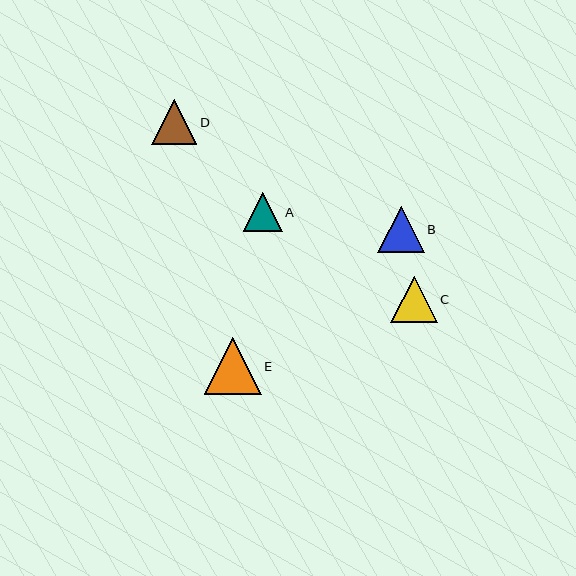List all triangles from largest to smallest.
From largest to smallest: E, C, B, D, A.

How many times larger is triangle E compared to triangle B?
Triangle E is approximately 1.2 times the size of triangle B.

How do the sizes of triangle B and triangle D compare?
Triangle B and triangle D are approximately the same size.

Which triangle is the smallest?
Triangle A is the smallest with a size of approximately 39 pixels.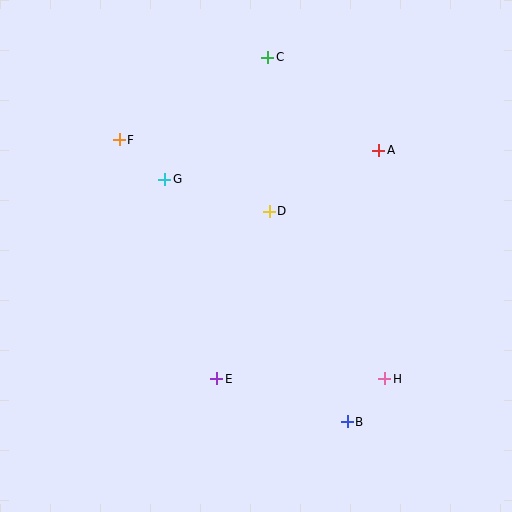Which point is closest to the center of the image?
Point D at (269, 211) is closest to the center.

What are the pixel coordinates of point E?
Point E is at (217, 379).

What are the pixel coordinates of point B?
Point B is at (347, 422).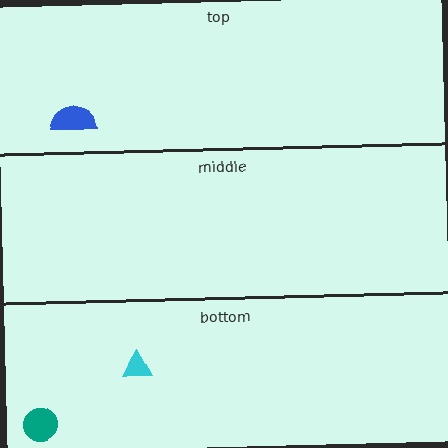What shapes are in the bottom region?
The teal circle, the cyan triangle.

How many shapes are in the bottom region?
2.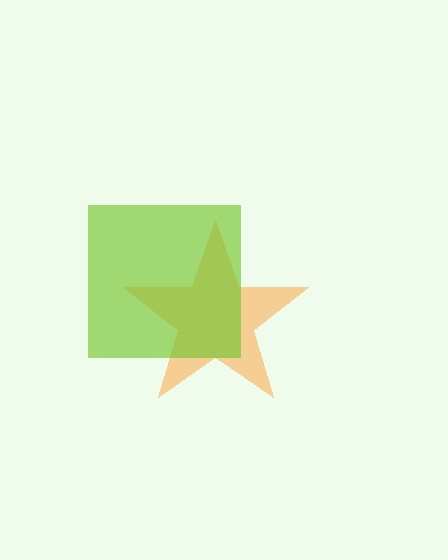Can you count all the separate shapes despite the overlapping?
Yes, there are 2 separate shapes.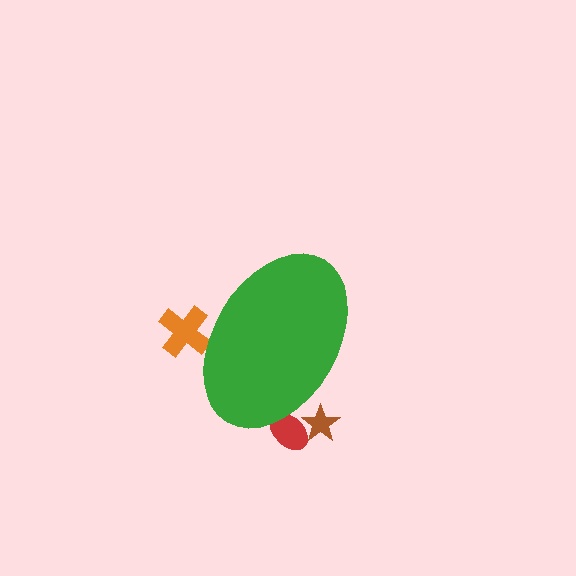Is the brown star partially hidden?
Yes, the brown star is partially hidden behind the green ellipse.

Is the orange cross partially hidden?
Yes, the orange cross is partially hidden behind the green ellipse.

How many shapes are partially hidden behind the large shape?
3 shapes are partially hidden.